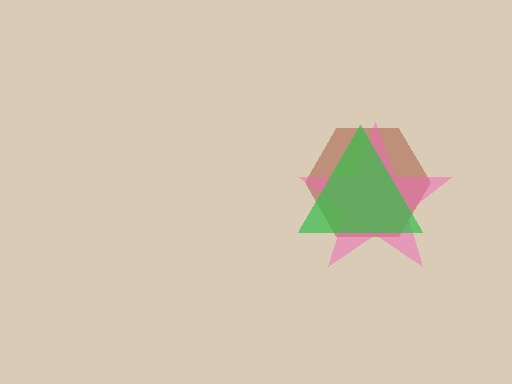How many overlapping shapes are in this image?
There are 3 overlapping shapes in the image.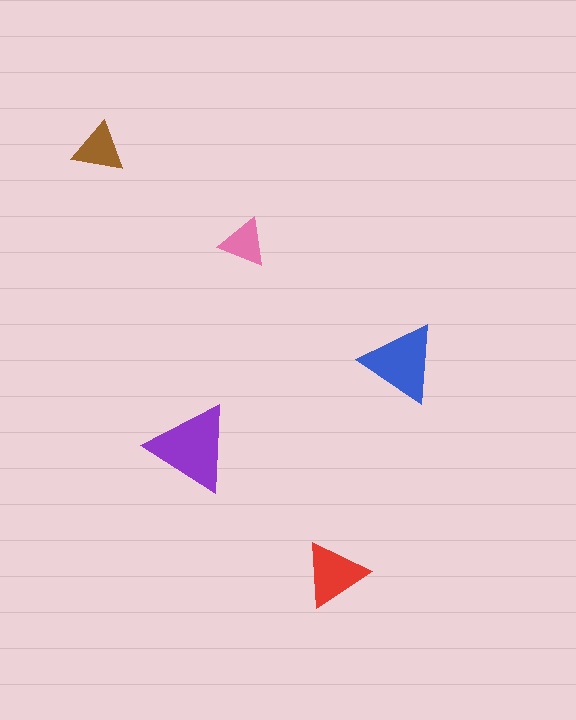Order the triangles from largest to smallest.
the purple one, the blue one, the red one, the brown one, the pink one.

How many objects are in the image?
There are 5 objects in the image.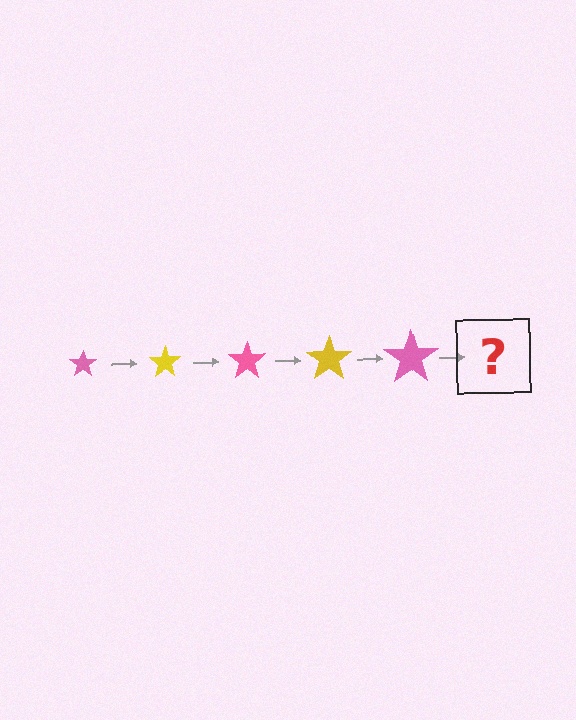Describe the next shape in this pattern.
It should be a yellow star, larger than the previous one.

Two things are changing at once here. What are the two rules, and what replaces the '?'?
The two rules are that the star grows larger each step and the color cycles through pink and yellow. The '?' should be a yellow star, larger than the previous one.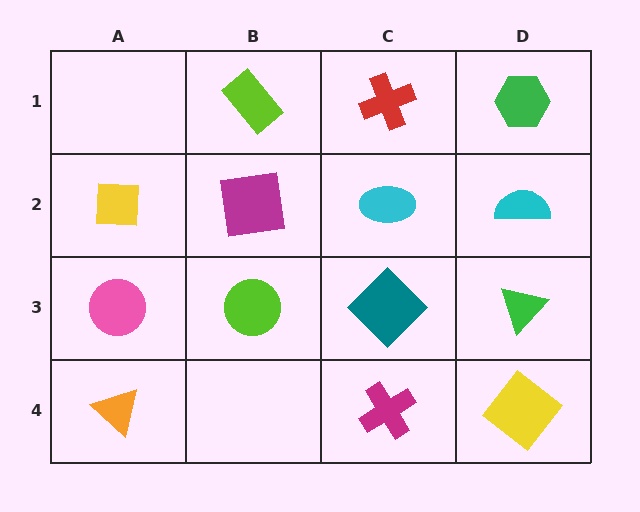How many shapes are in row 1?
3 shapes.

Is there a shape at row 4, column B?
No, that cell is empty.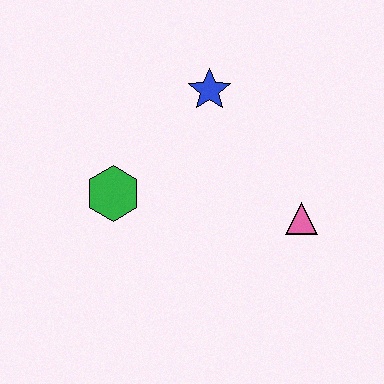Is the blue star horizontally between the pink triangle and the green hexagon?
Yes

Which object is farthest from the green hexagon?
The pink triangle is farthest from the green hexagon.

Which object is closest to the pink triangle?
The blue star is closest to the pink triangle.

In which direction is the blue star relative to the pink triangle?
The blue star is above the pink triangle.